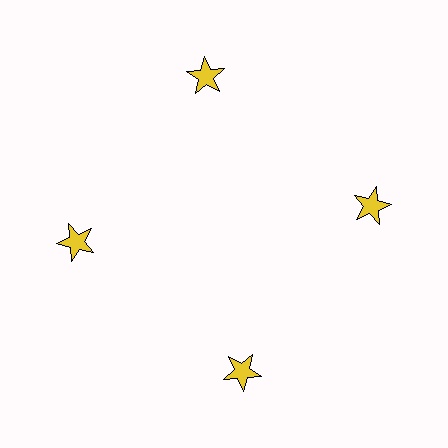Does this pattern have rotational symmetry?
Yes, this pattern has 4-fold rotational symmetry. It looks the same after rotating 90 degrees around the center.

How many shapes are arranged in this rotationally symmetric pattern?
There are 4 shapes, arranged in 4 groups of 1.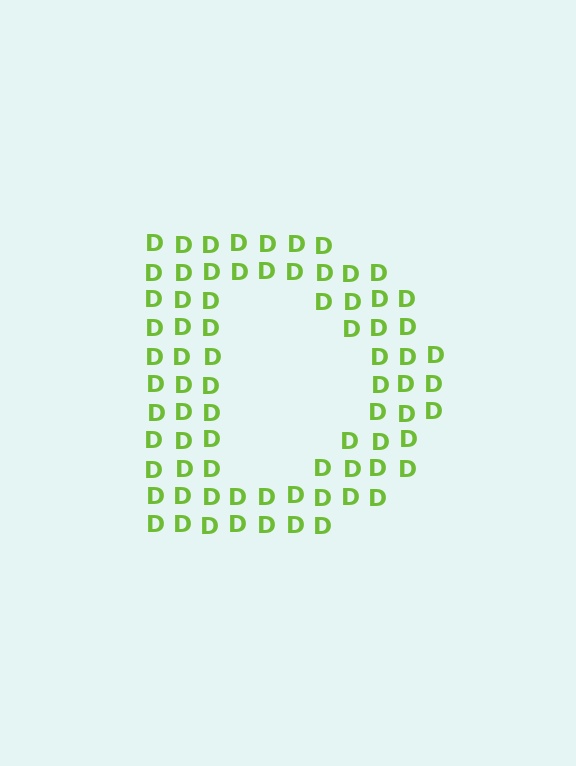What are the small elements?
The small elements are letter D's.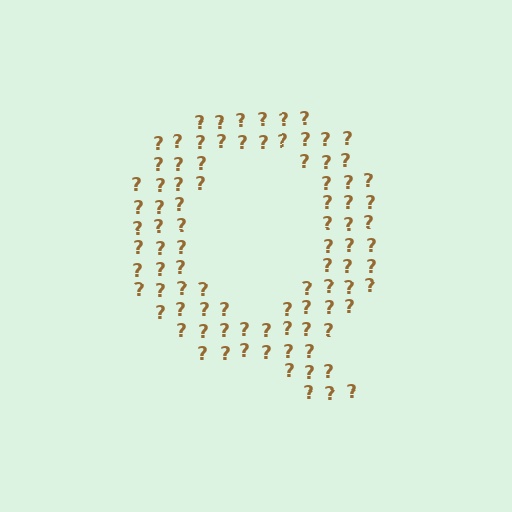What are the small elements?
The small elements are question marks.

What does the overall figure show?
The overall figure shows the letter Q.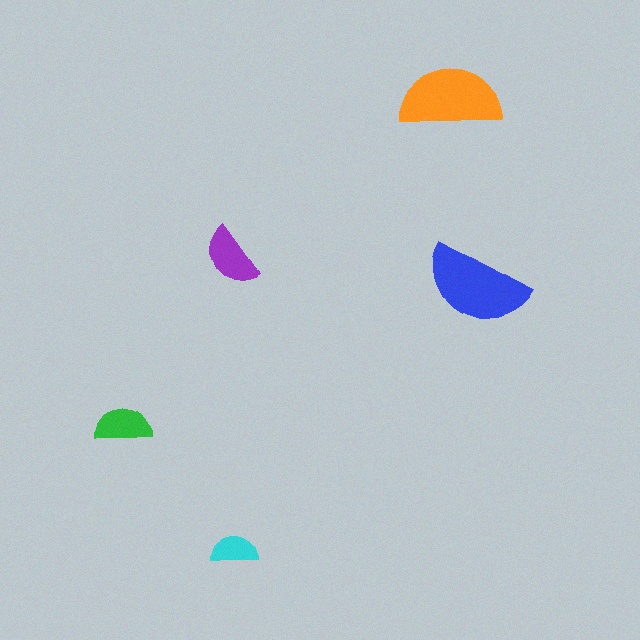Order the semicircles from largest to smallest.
the blue one, the orange one, the purple one, the green one, the cyan one.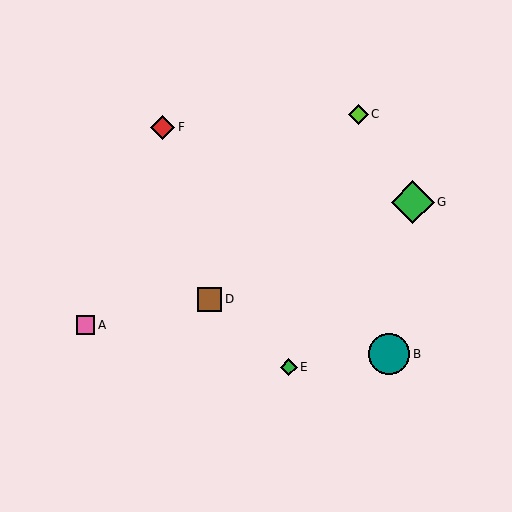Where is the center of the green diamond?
The center of the green diamond is at (413, 202).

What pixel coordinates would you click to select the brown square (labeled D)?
Click at (210, 299) to select the brown square D.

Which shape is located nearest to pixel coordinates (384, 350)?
The teal circle (labeled B) at (389, 354) is nearest to that location.